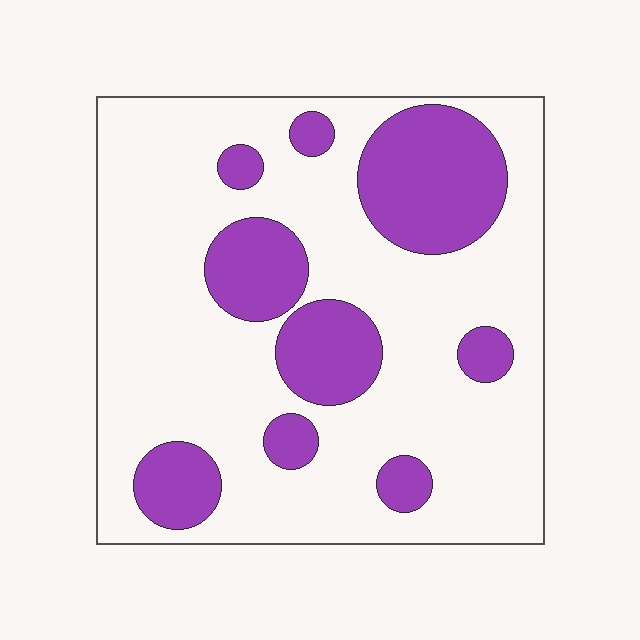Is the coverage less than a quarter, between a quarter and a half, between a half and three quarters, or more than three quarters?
Between a quarter and a half.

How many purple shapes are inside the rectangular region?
9.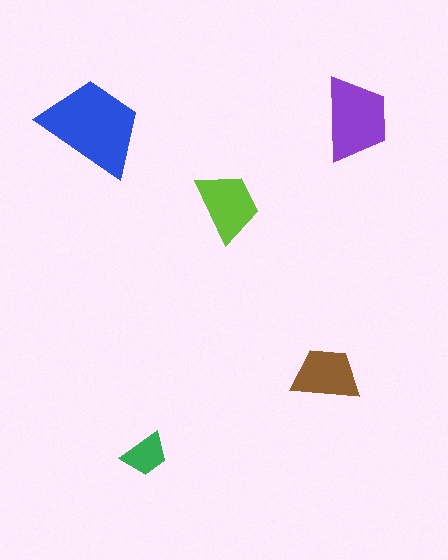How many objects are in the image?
There are 5 objects in the image.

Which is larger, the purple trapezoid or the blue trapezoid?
The blue one.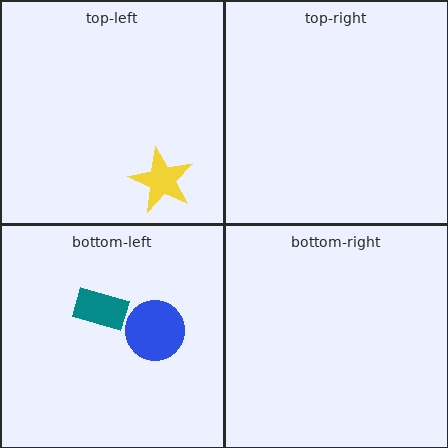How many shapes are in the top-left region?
1.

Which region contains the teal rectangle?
The bottom-left region.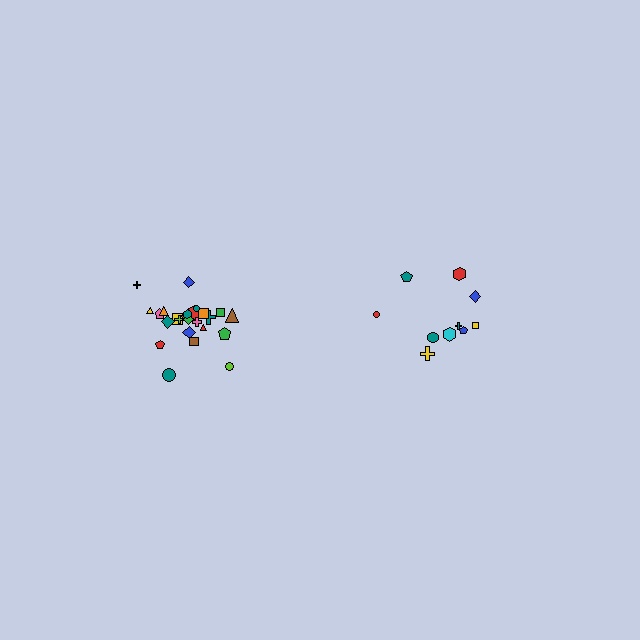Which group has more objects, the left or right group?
The left group.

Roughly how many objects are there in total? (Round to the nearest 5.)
Roughly 35 objects in total.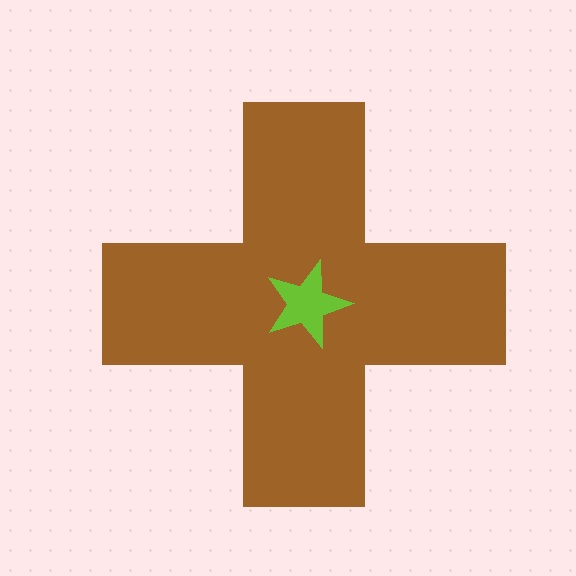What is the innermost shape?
The lime star.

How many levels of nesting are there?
2.